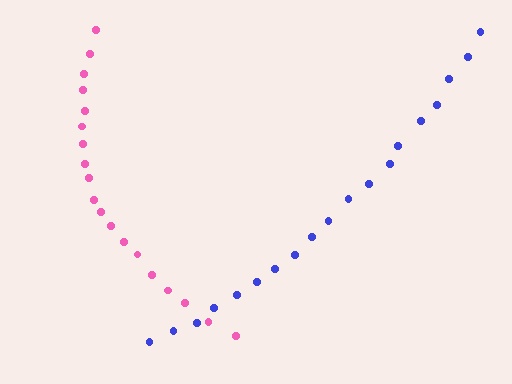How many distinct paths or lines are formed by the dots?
There are 2 distinct paths.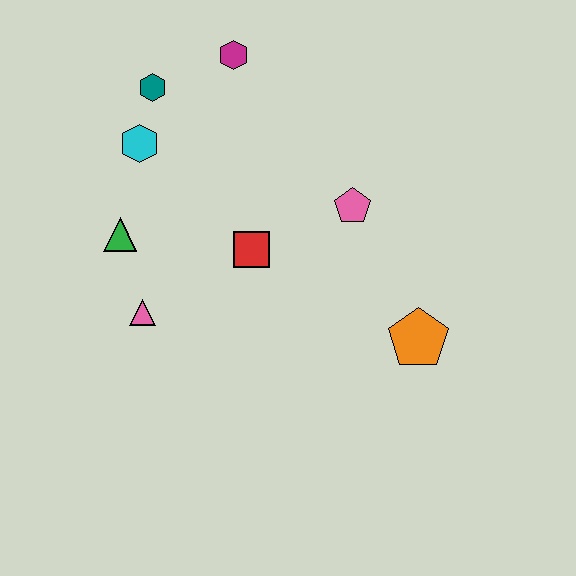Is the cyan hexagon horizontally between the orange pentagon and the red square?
No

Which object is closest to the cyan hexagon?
The teal hexagon is closest to the cyan hexagon.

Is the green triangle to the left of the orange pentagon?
Yes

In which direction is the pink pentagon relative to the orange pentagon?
The pink pentagon is above the orange pentagon.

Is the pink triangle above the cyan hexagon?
No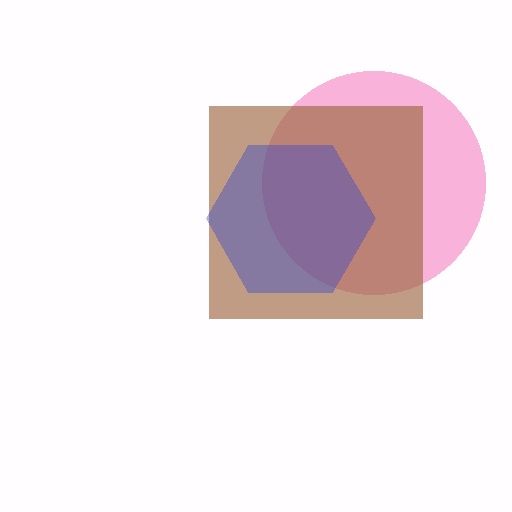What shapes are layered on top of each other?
The layered shapes are: a pink circle, a brown square, a blue hexagon.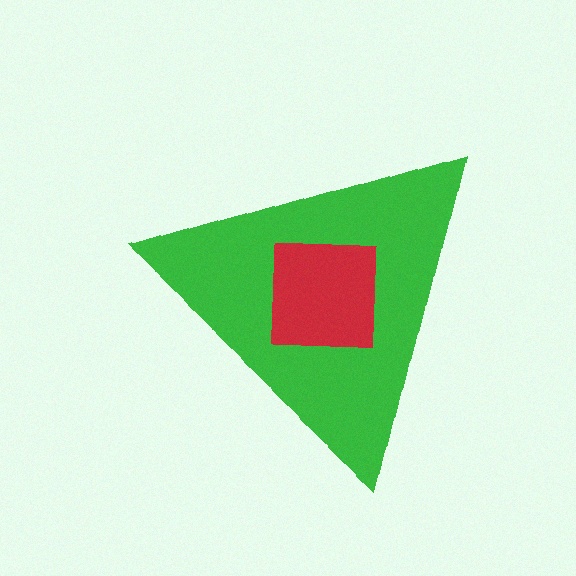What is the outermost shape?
The green triangle.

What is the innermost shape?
The red square.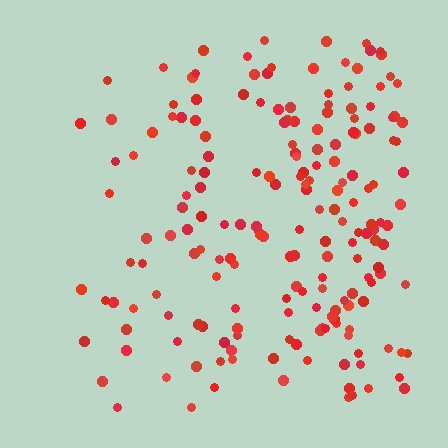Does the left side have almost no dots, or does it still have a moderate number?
Still a moderate number, just noticeably fewer than the right.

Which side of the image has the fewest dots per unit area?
The left.